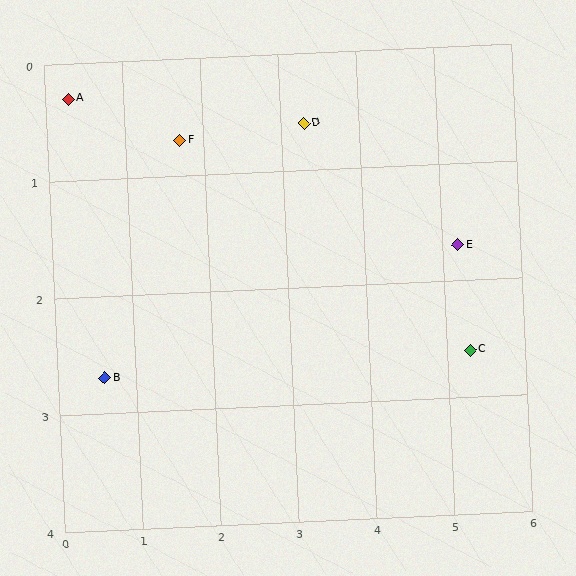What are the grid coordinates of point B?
Point B is at approximately (0.6, 2.7).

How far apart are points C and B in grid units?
Points C and B are about 4.7 grid units apart.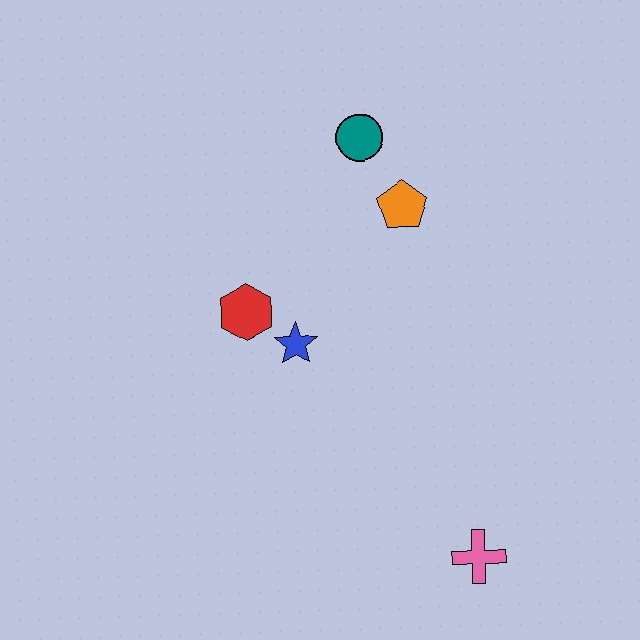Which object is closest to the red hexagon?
The blue star is closest to the red hexagon.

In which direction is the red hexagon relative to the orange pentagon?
The red hexagon is to the left of the orange pentagon.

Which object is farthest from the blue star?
The pink cross is farthest from the blue star.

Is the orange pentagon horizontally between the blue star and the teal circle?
No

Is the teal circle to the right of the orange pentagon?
No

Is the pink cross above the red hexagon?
No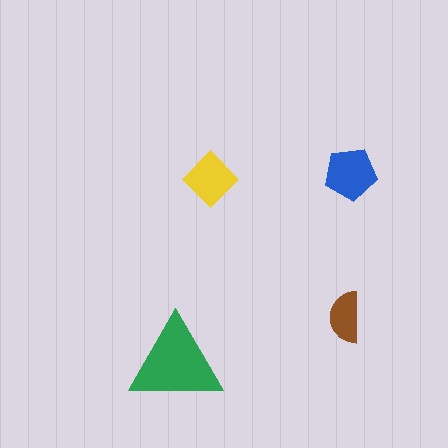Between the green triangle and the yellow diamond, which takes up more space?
The green triangle.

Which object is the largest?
The green triangle.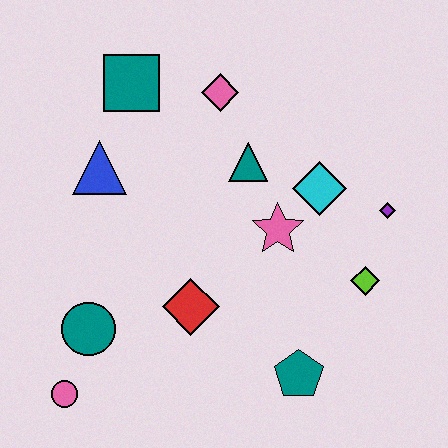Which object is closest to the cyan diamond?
The pink star is closest to the cyan diamond.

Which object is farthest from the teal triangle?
The pink circle is farthest from the teal triangle.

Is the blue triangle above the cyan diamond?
Yes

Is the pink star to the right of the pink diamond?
Yes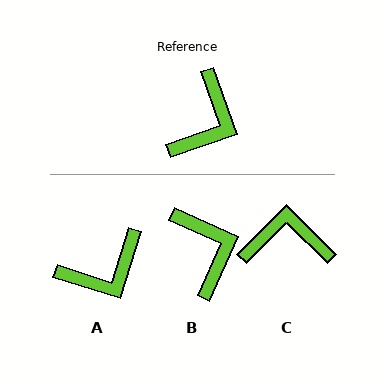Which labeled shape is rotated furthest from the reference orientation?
C, about 116 degrees away.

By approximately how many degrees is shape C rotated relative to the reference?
Approximately 116 degrees counter-clockwise.